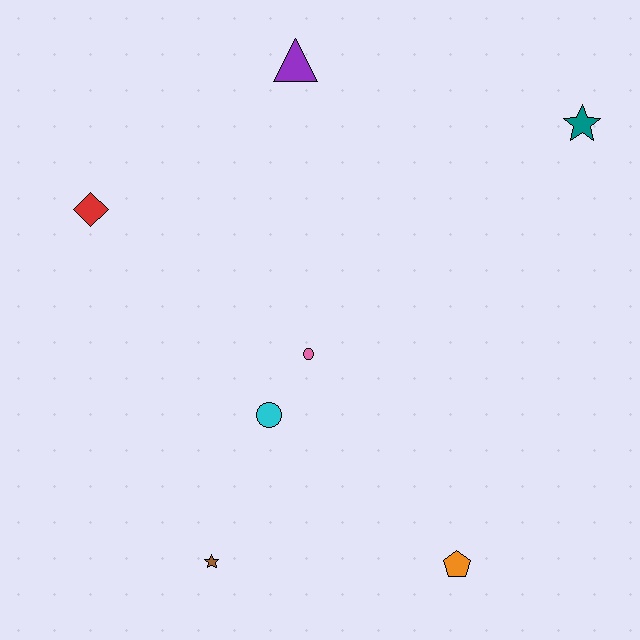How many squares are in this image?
There are no squares.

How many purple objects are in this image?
There is 1 purple object.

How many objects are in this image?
There are 7 objects.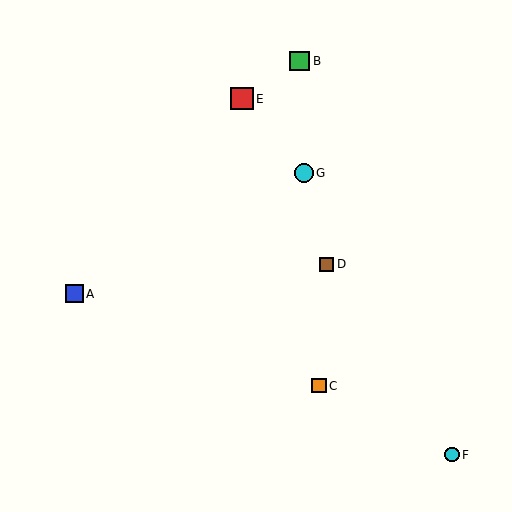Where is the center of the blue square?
The center of the blue square is at (75, 294).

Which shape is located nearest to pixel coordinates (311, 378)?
The orange square (labeled C) at (319, 386) is nearest to that location.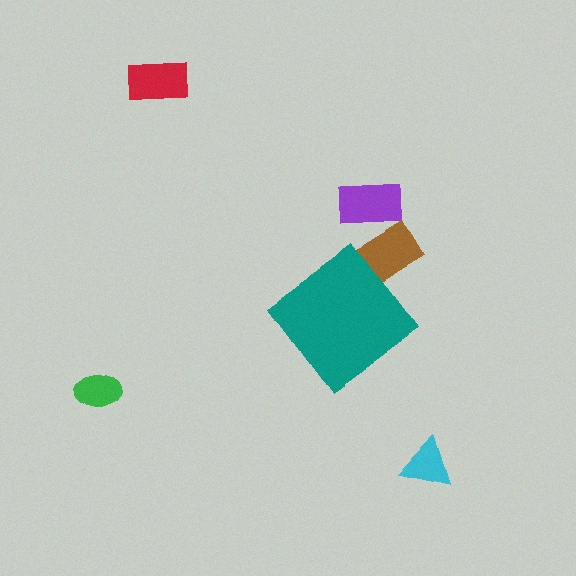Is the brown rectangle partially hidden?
Yes, the brown rectangle is partially hidden behind the teal diamond.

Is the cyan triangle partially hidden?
No, the cyan triangle is fully visible.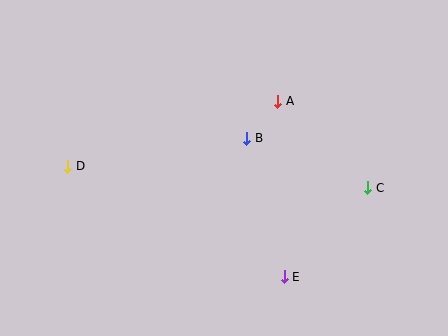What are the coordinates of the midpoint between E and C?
The midpoint between E and C is at (326, 232).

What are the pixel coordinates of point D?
Point D is at (68, 166).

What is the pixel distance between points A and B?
The distance between A and B is 49 pixels.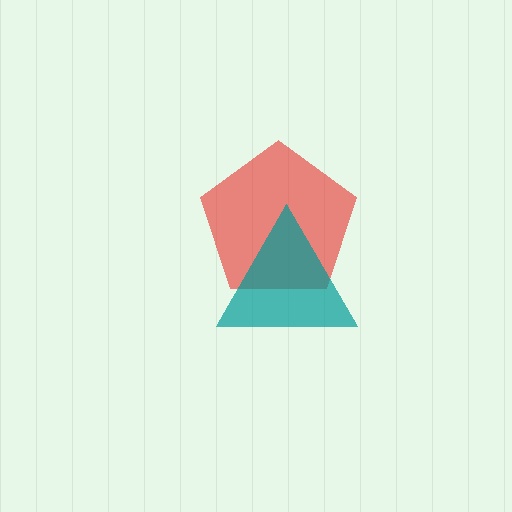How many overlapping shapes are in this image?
There are 2 overlapping shapes in the image.